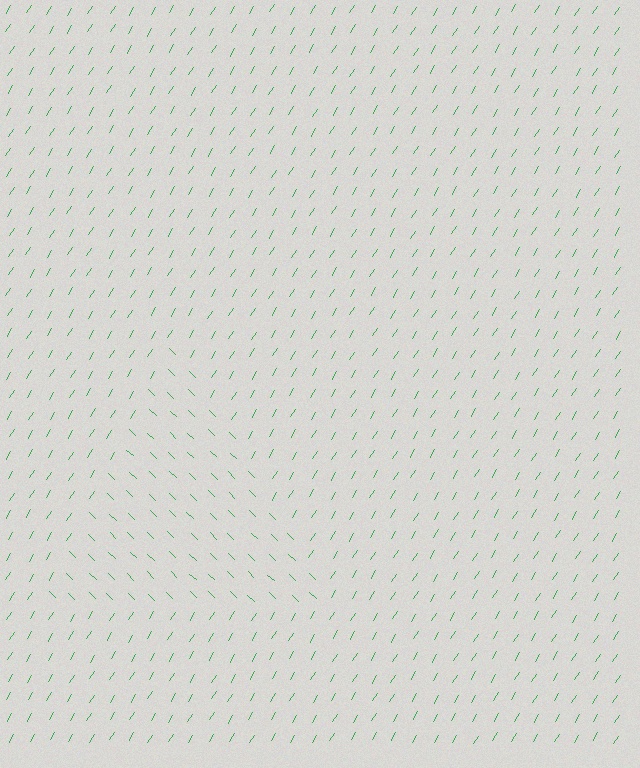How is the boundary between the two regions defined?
The boundary is defined purely by a change in line orientation (approximately 78 degrees difference). All lines are the same color and thickness.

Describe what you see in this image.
The image is filled with small green line segments. A triangle region in the image has lines oriented differently from the surrounding lines, creating a visible texture boundary.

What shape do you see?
I see a triangle.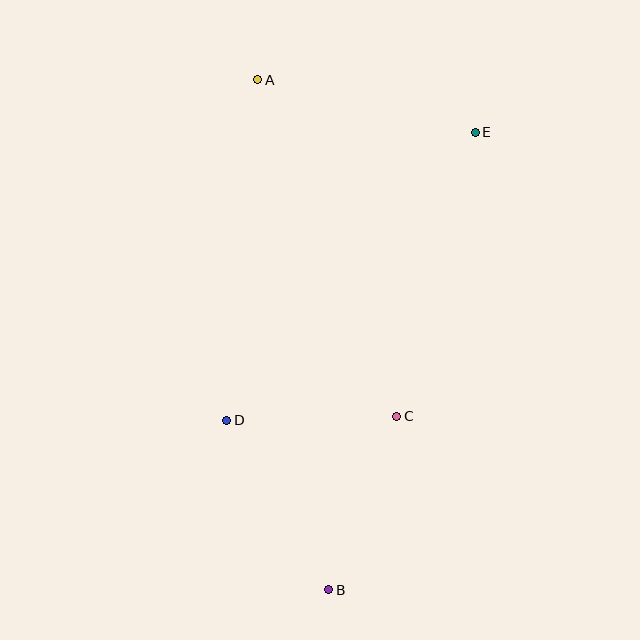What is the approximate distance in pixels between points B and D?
The distance between B and D is approximately 198 pixels.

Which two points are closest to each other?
Points C and D are closest to each other.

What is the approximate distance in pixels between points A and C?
The distance between A and C is approximately 364 pixels.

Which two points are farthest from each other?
Points A and B are farthest from each other.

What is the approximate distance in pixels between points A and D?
The distance between A and D is approximately 342 pixels.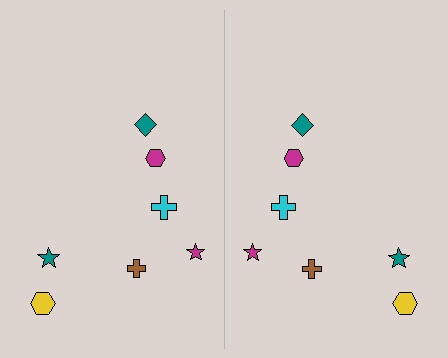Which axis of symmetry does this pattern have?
The pattern has a vertical axis of symmetry running through the center of the image.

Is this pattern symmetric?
Yes, this pattern has bilateral (reflection) symmetry.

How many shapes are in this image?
There are 14 shapes in this image.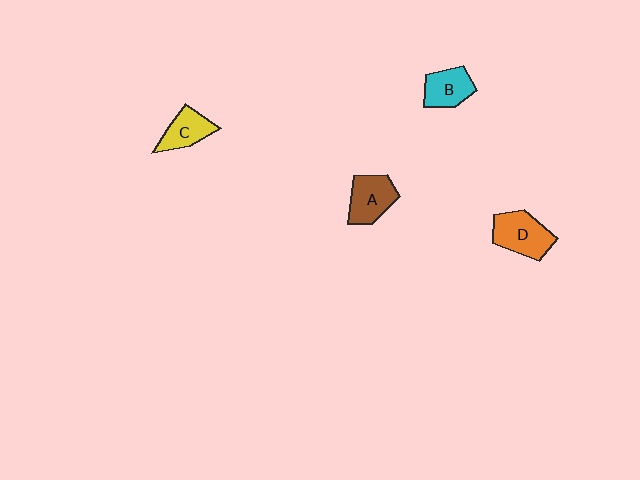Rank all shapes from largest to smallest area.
From largest to smallest: D (orange), A (brown), B (cyan), C (yellow).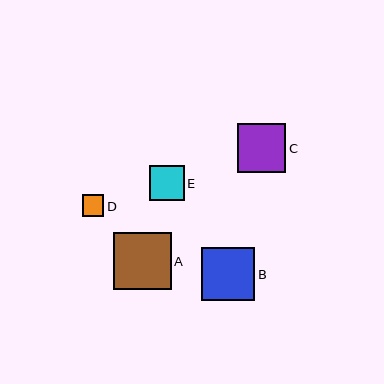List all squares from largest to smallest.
From largest to smallest: A, B, C, E, D.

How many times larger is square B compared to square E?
Square B is approximately 1.5 times the size of square E.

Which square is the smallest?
Square D is the smallest with a size of approximately 21 pixels.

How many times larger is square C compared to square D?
Square C is approximately 2.3 times the size of square D.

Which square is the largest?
Square A is the largest with a size of approximately 57 pixels.